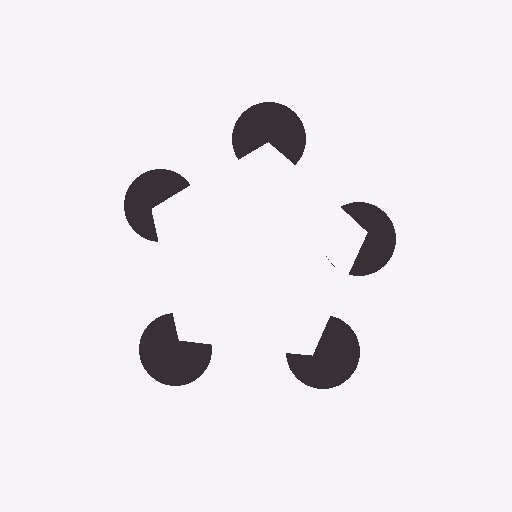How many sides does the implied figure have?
5 sides.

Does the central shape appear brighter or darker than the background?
It typically appears slightly brighter than the background, even though no actual brightness change is drawn.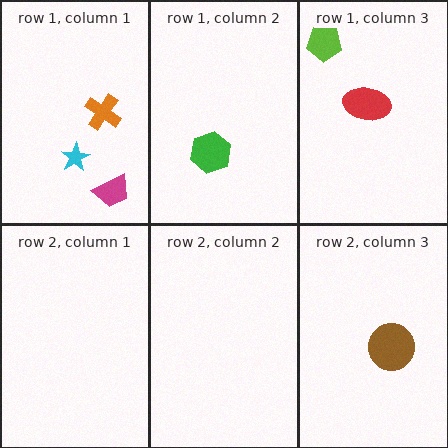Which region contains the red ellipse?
The row 1, column 3 region.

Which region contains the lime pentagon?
The row 1, column 3 region.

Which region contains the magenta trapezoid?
The row 1, column 1 region.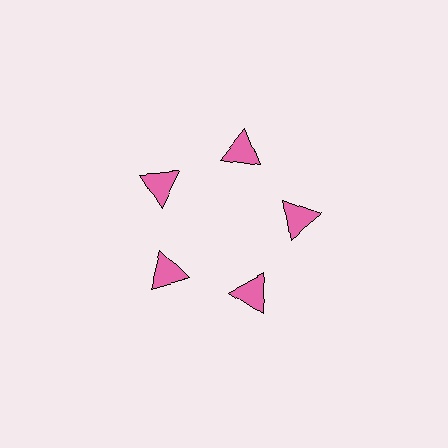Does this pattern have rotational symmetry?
Yes, this pattern has 5-fold rotational symmetry. It looks the same after rotating 72 degrees around the center.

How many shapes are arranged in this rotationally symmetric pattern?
There are 5 shapes, arranged in 5 groups of 1.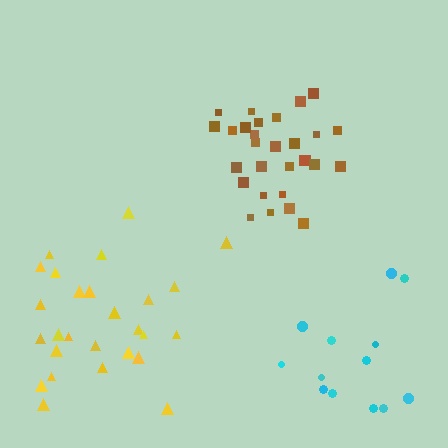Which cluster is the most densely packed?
Brown.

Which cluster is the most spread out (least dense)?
Cyan.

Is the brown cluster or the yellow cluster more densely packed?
Brown.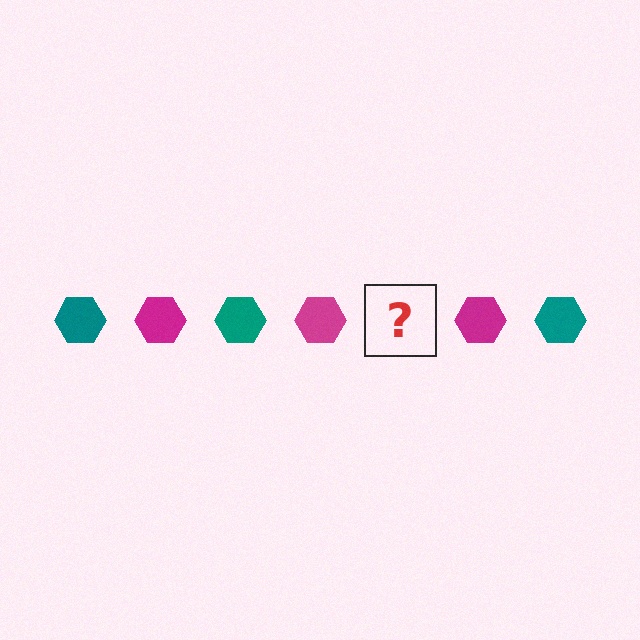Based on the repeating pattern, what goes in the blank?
The blank should be a teal hexagon.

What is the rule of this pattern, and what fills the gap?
The rule is that the pattern cycles through teal, magenta hexagons. The gap should be filled with a teal hexagon.